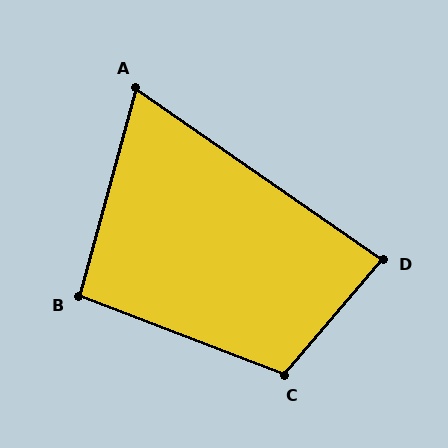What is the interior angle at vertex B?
Approximately 96 degrees (obtuse).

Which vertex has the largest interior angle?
C, at approximately 110 degrees.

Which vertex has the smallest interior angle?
A, at approximately 70 degrees.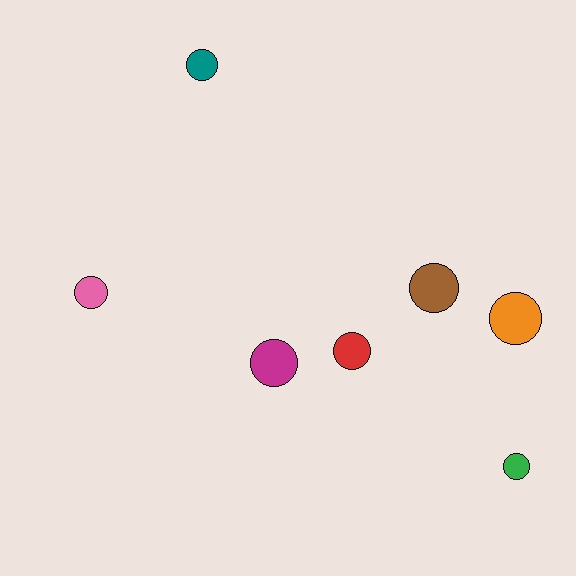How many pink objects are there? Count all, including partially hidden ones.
There is 1 pink object.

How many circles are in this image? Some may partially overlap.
There are 7 circles.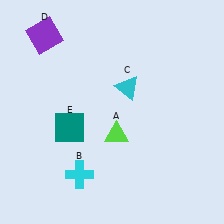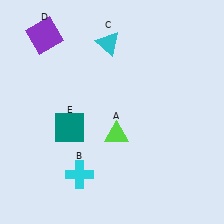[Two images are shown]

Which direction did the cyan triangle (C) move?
The cyan triangle (C) moved up.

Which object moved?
The cyan triangle (C) moved up.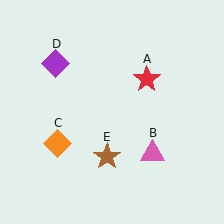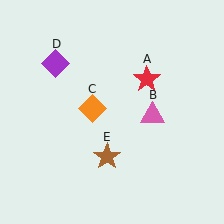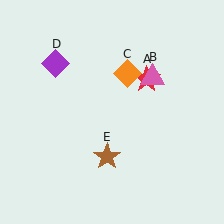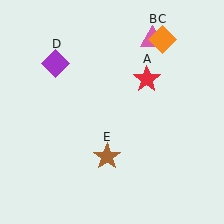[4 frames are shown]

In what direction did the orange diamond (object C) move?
The orange diamond (object C) moved up and to the right.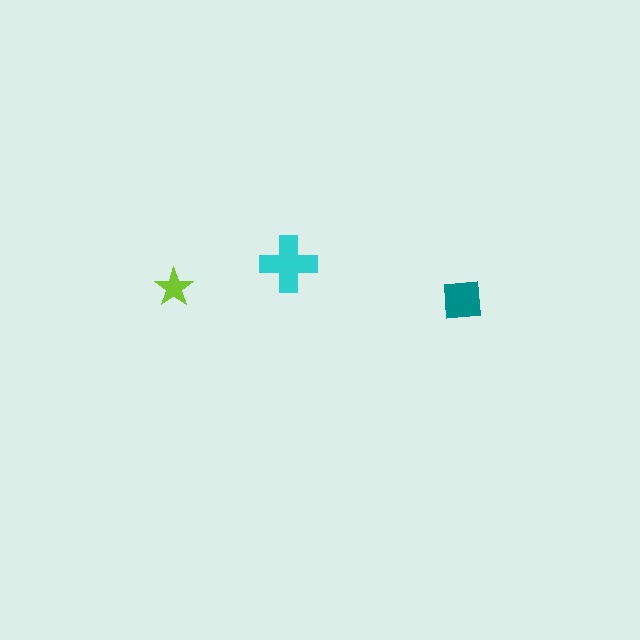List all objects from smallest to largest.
The lime star, the teal square, the cyan cross.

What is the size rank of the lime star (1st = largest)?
3rd.